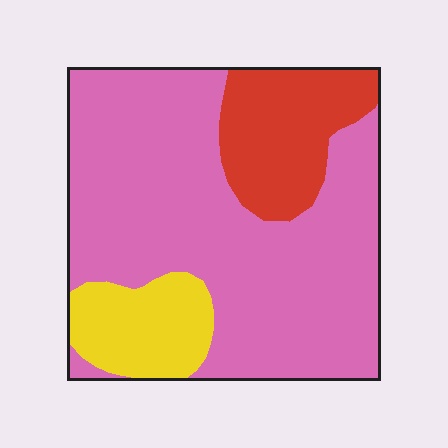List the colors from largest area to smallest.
From largest to smallest: pink, red, yellow.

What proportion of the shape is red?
Red covers around 20% of the shape.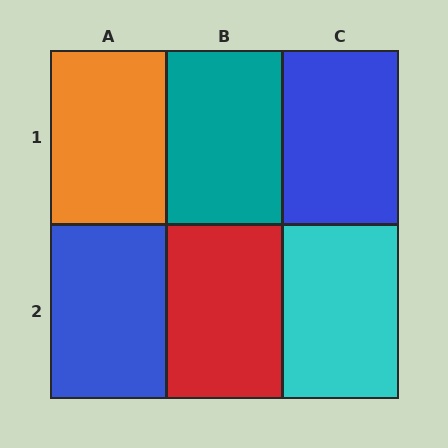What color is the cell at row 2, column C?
Cyan.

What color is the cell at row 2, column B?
Red.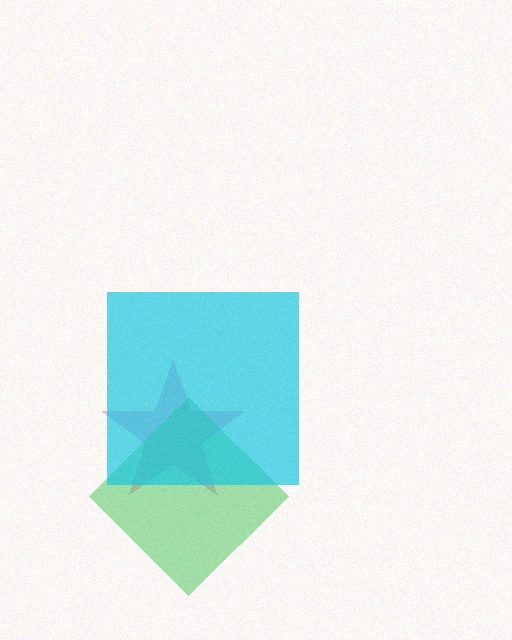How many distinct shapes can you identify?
There are 3 distinct shapes: a pink star, a green diamond, a cyan square.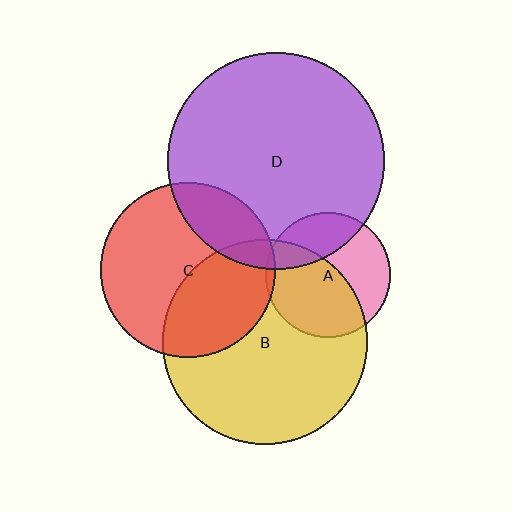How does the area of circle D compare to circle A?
Approximately 3.0 times.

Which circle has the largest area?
Circle D (purple).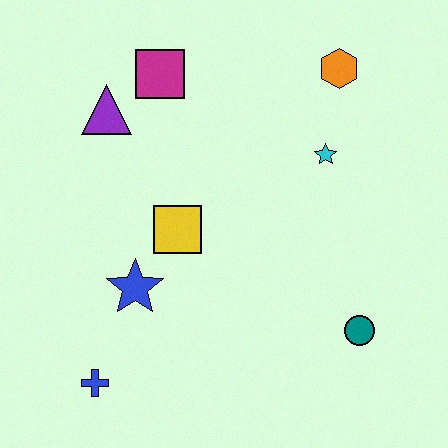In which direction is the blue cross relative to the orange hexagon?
The blue cross is below the orange hexagon.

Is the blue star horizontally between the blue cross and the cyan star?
Yes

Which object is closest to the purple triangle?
The magenta square is closest to the purple triangle.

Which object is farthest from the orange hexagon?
The blue cross is farthest from the orange hexagon.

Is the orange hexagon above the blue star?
Yes